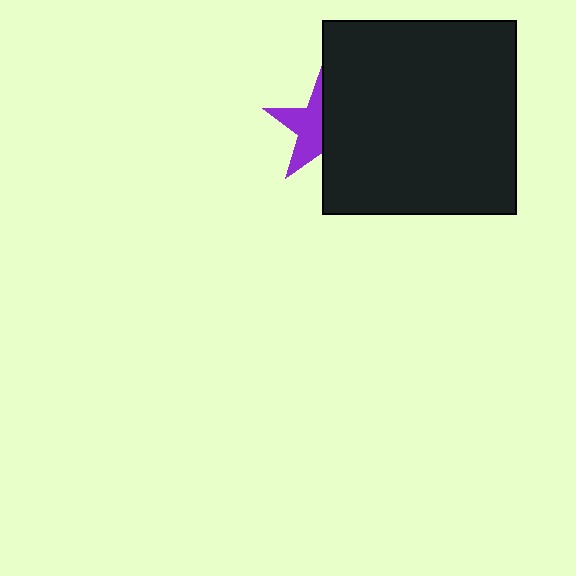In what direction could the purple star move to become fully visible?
The purple star could move left. That would shift it out from behind the black square entirely.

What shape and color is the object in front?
The object in front is a black square.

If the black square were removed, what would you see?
You would see the complete purple star.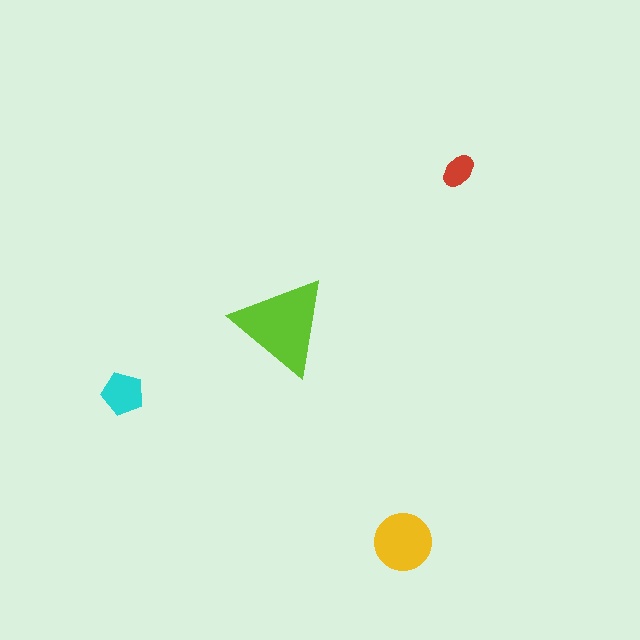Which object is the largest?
The lime triangle.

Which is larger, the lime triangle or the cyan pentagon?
The lime triangle.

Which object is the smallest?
The red ellipse.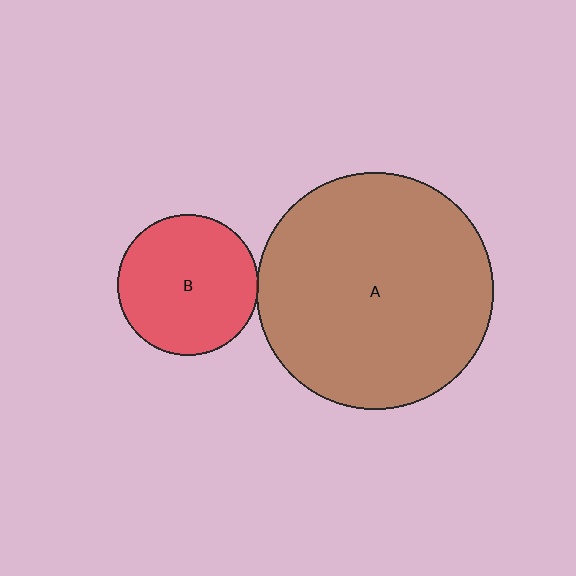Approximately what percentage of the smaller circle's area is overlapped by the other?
Approximately 5%.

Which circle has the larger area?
Circle A (brown).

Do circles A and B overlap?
Yes.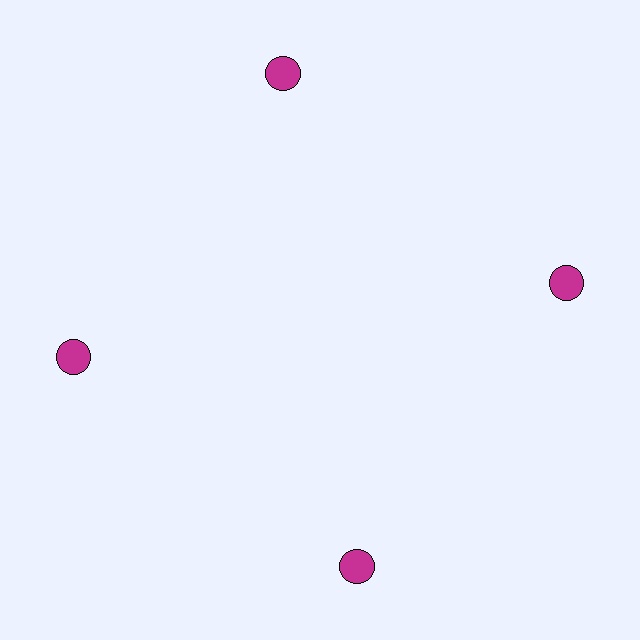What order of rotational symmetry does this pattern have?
This pattern has 4-fold rotational symmetry.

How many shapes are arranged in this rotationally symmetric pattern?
There are 4 shapes, arranged in 4 groups of 1.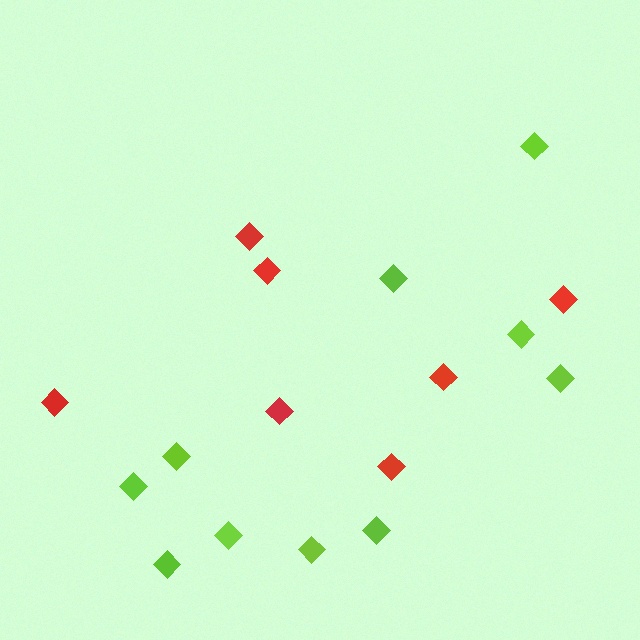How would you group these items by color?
There are 2 groups: one group of red diamonds (7) and one group of lime diamonds (10).